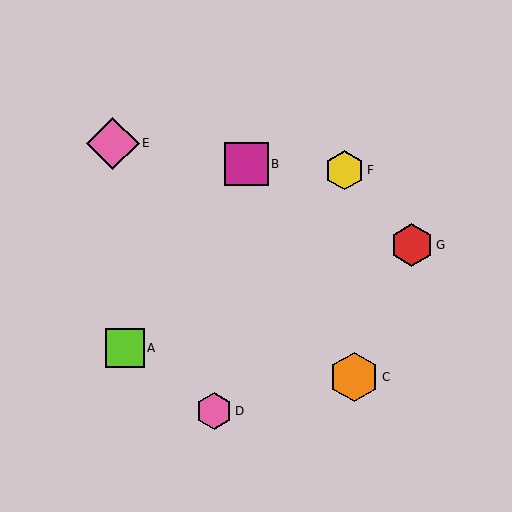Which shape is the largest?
The pink diamond (labeled E) is the largest.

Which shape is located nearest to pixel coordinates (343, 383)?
The orange hexagon (labeled C) at (354, 377) is nearest to that location.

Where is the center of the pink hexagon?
The center of the pink hexagon is at (214, 411).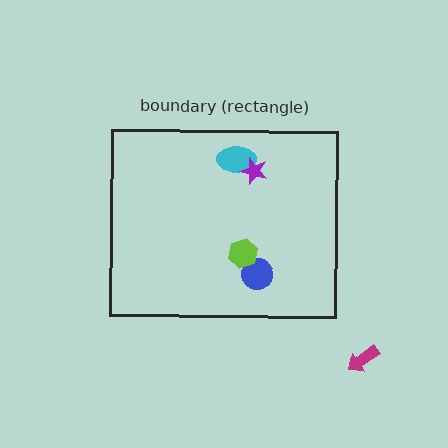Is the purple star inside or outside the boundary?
Inside.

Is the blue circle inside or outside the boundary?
Inside.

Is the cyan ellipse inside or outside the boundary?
Inside.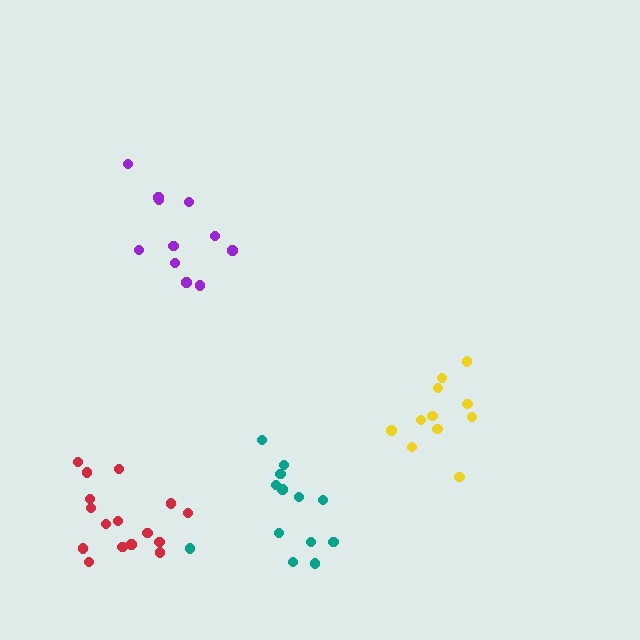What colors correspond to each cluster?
The clusters are colored: yellow, purple, red, teal.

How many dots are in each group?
Group 1: 11 dots, Group 2: 11 dots, Group 3: 16 dots, Group 4: 13 dots (51 total).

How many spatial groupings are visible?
There are 4 spatial groupings.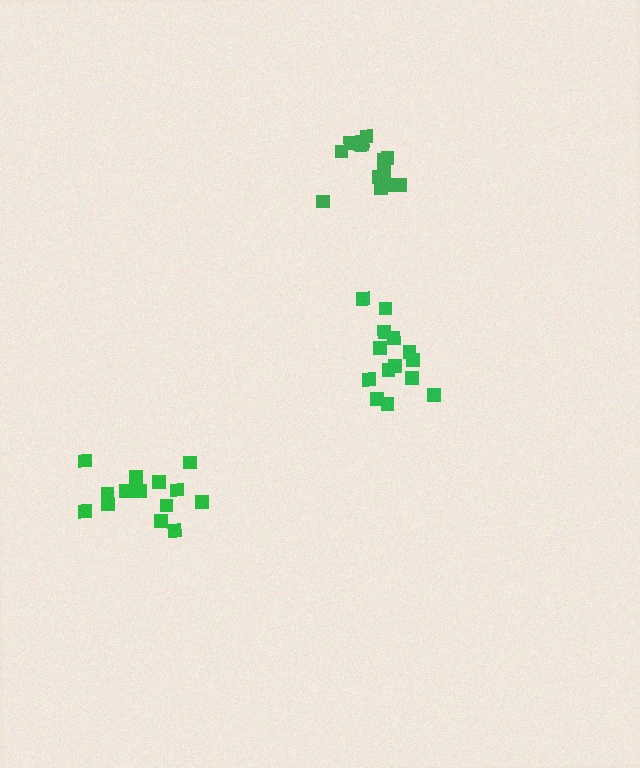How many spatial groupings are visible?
There are 3 spatial groupings.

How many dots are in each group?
Group 1: 14 dots, Group 2: 14 dots, Group 3: 14 dots (42 total).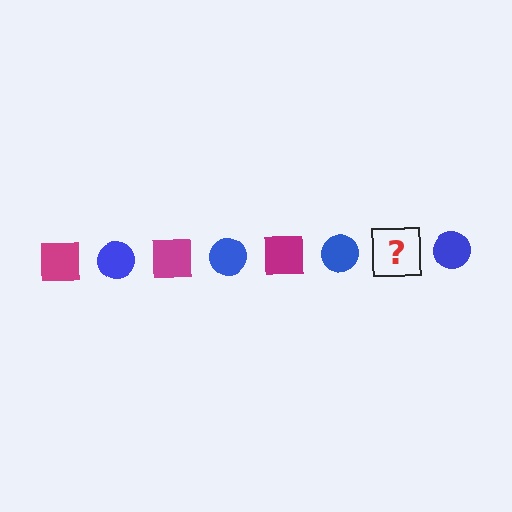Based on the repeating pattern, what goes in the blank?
The blank should be a magenta square.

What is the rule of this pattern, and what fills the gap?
The rule is that the pattern alternates between magenta square and blue circle. The gap should be filled with a magenta square.